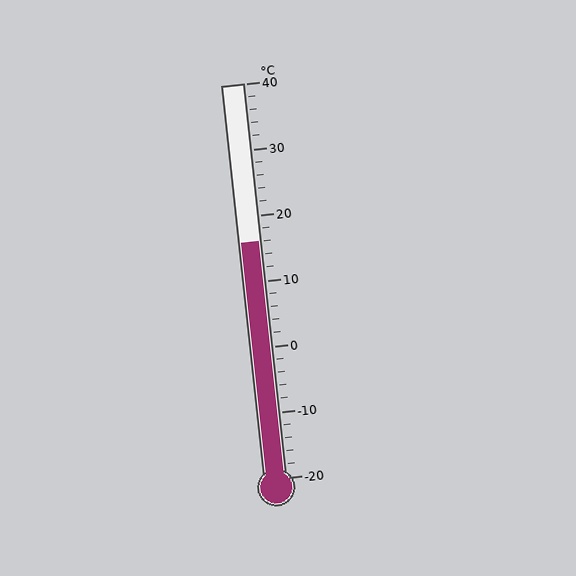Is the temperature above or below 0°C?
The temperature is above 0°C.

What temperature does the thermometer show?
The thermometer shows approximately 16°C.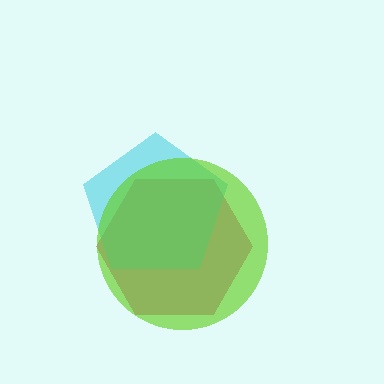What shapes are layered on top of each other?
The layered shapes are: a magenta hexagon, a cyan pentagon, a lime circle.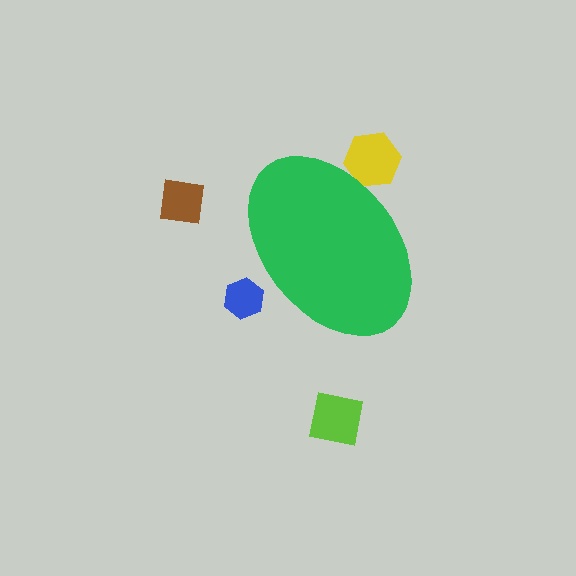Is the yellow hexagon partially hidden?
Yes, the yellow hexagon is partially hidden behind the green ellipse.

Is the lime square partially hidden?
No, the lime square is fully visible.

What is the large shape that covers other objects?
A green ellipse.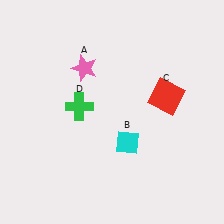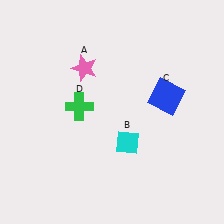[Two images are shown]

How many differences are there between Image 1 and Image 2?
There is 1 difference between the two images.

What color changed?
The square (C) changed from red in Image 1 to blue in Image 2.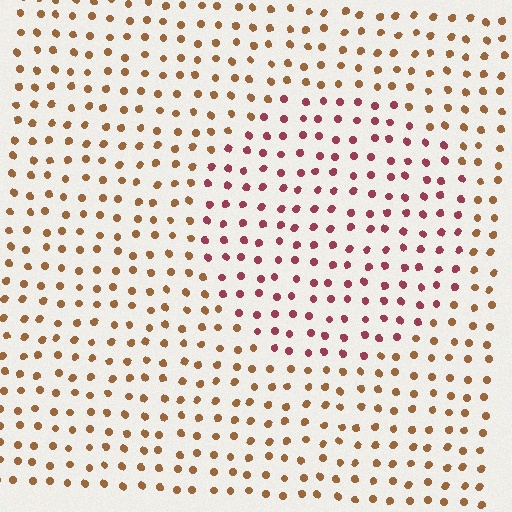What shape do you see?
I see a circle.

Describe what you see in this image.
The image is filled with small brown elements in a uniform arrangement. A circle-shaped region is visible where the elements are tinted to a slightly different hue, forming a subtle color boundary.